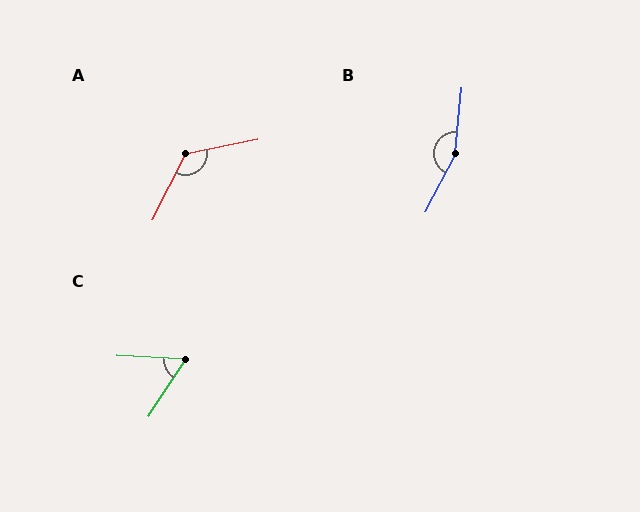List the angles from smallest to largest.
C (60°), A (128°), B (159°).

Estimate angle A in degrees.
Approximately 128 degrees.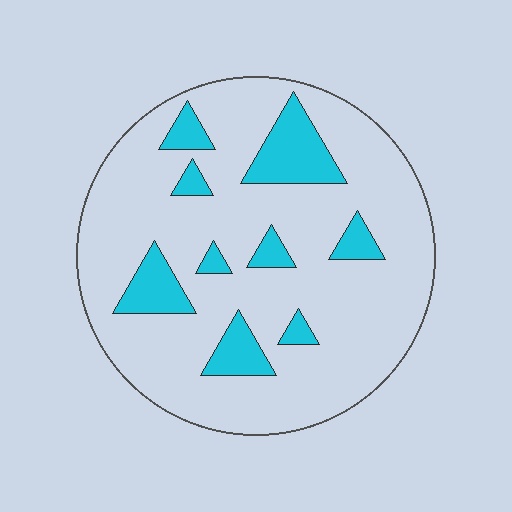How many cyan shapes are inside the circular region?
9.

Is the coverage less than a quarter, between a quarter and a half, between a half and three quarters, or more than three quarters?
Less than a quarter.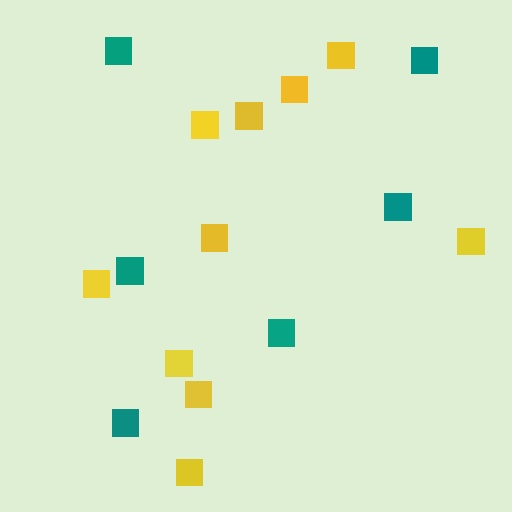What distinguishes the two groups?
There are 2 groups: one group of teal squares (6) and one group of yellow squares (10).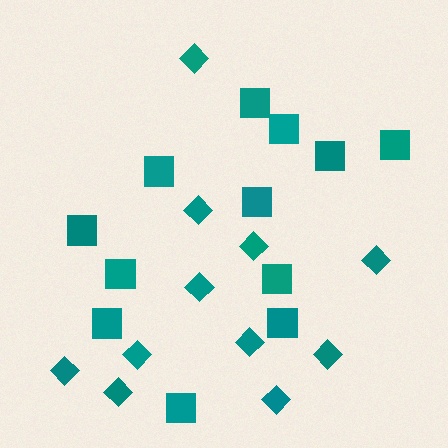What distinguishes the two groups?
There are 2 groups: one group of squares (12) and one group of diamonds (11).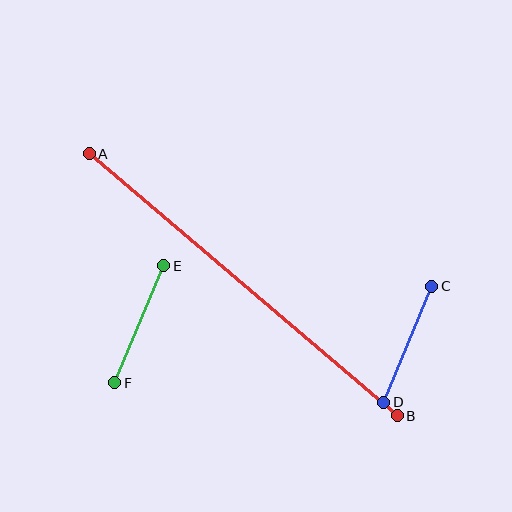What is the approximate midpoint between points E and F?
The midpoint is at approximately (139, 324) pixels.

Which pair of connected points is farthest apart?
Points A and B are farthest apart.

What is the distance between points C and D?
The distance is approximately 125 pixels.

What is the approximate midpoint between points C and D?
The midpoint is at approximately (408, 344) pixels.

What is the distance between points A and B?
The distance is approximately 404 pixels.